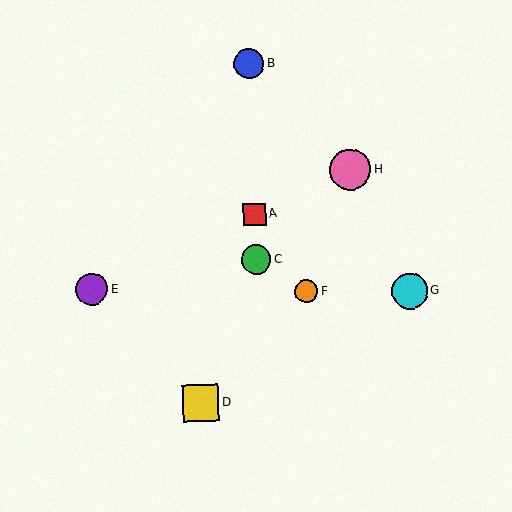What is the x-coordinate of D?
Object D is at x≈201.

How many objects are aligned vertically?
3 objects (A, B, C) are aligned vertically.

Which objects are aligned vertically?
Objects A, B, C are aligned vertically.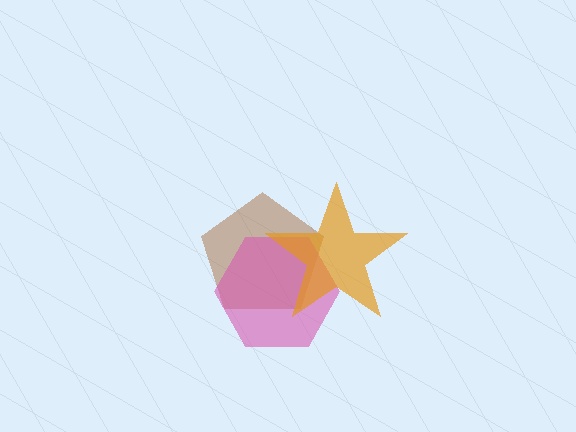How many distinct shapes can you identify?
There are 3 distinct shapes: a brown pentagon, a pink hexagon, an orange star.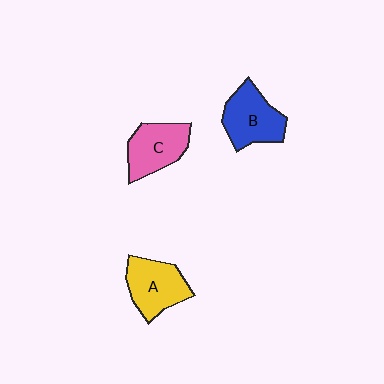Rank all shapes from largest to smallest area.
From largest to smallest: B (blue), A (yellow), C (pink).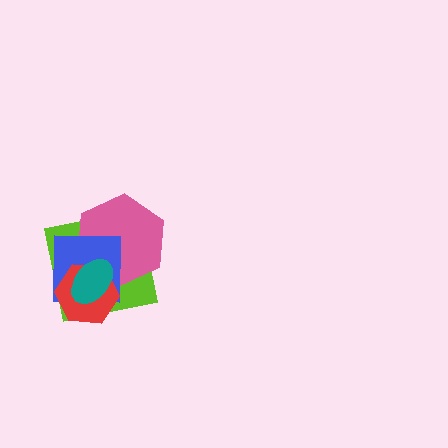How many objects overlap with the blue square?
4 objects overlap with the blue square.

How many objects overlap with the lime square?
4 objects overlap with the lime square.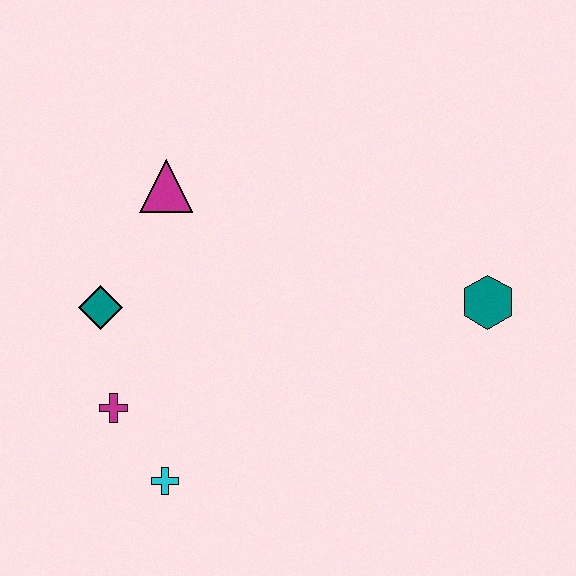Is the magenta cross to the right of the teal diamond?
Yes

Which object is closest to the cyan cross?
The magenta cross is closest to the cyan cross.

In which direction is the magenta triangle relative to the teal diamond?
The magenta triangle is above the teal diamond.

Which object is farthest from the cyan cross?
The teal hexagon is farthest from the cyan cross.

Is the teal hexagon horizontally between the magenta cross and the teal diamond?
No